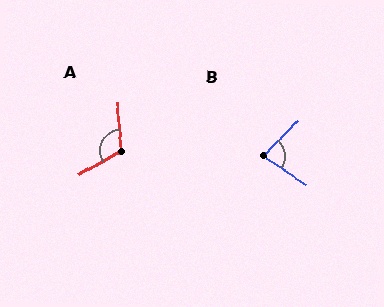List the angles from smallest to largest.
B (79°), A (114°).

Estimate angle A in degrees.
Approximately 114 degrees.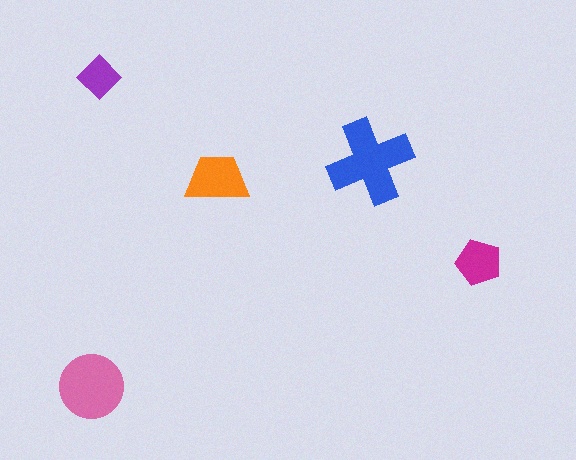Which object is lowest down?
The pink circle is bottommost.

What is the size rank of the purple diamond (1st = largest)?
5th.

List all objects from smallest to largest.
The purple diamond, the magenta pentagon, the orange trapezoid, the pink circle, the blue cross.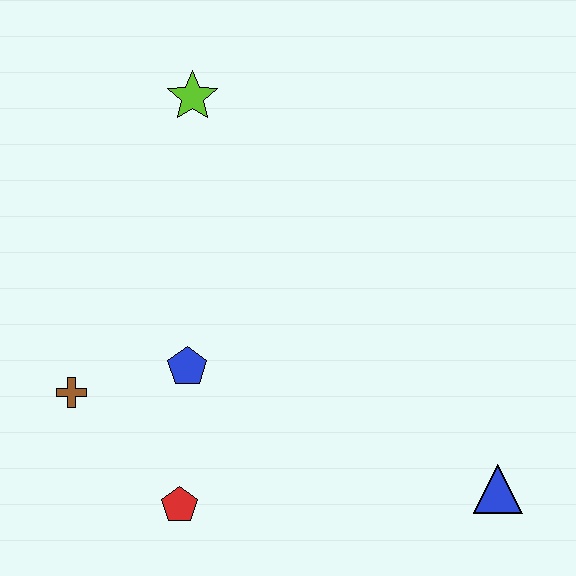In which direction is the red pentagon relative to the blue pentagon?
The red pentagon is below the blue pentagon.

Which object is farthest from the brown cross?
The blue triangle is farthest from the brown cross.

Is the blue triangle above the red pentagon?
Yes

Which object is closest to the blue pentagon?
The brown cross is closest to the blue pentagon.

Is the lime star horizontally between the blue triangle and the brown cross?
Yes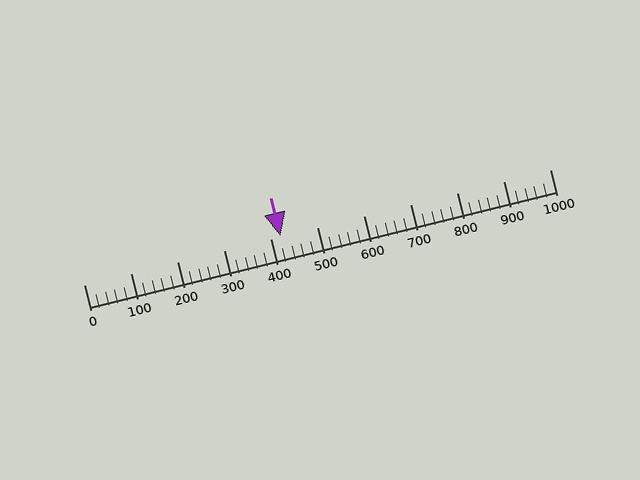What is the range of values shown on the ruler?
The ruler shows values from 0 to 1000.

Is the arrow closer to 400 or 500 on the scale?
The arrow is closer to 400.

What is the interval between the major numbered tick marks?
The major tick marks are spaced 100 units apart.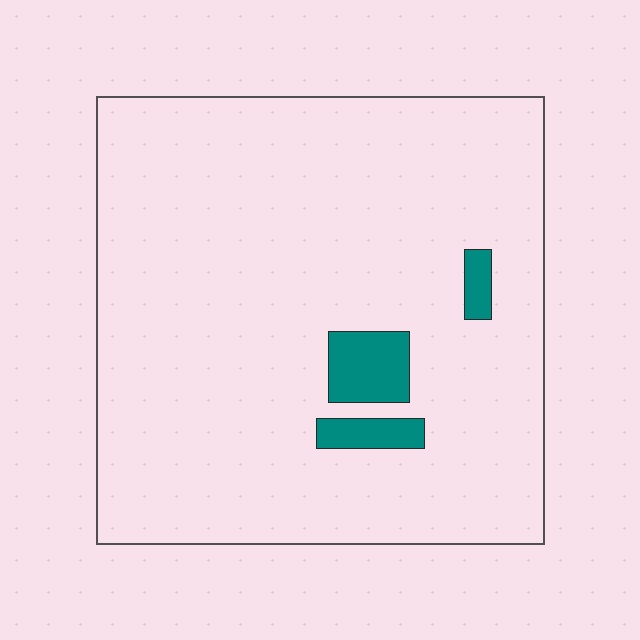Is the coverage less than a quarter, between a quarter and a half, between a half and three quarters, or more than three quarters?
Less than a quarter.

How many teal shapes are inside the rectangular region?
3.